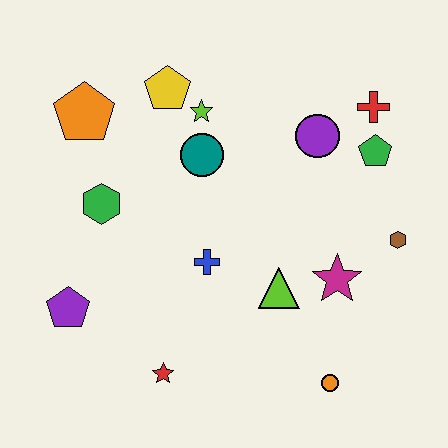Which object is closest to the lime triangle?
The magenta star is closest to the lime triangle.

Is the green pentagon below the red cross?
Yes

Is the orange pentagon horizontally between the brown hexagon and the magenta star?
No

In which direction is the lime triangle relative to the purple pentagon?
The lime triangle is to the right of the purple pentagon.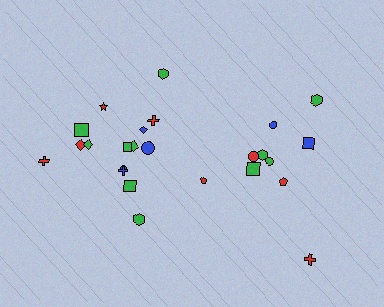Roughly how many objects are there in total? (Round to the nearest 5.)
Roughly 25 objects in total.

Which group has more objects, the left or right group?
The left group.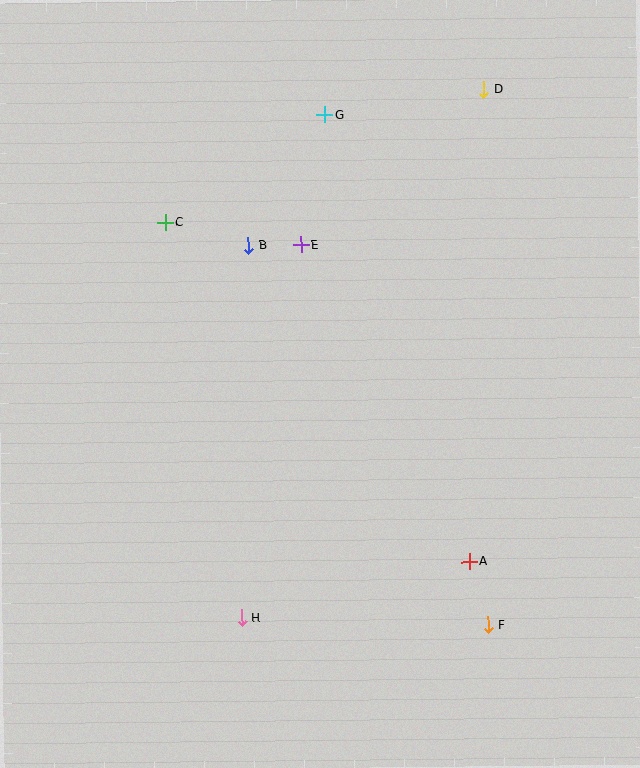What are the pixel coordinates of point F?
Point F is at (488, 625).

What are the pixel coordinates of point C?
Point C is at (166, 222).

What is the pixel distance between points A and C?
The distance between A and C is 455 pixels.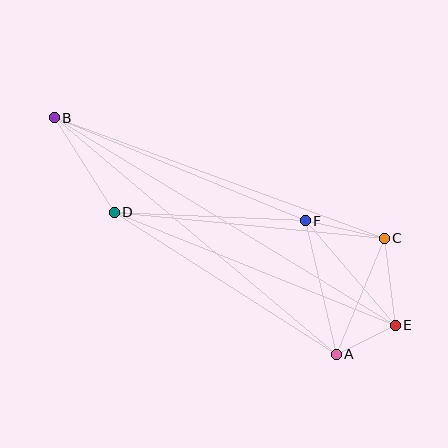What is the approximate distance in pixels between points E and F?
The distance between E and F is approximately 138 pixels.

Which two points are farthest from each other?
Points B and E are farthest from each other.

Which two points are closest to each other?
Points A and E are closest to each other.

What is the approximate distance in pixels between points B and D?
The distance between B and D is approximately 112 pixels.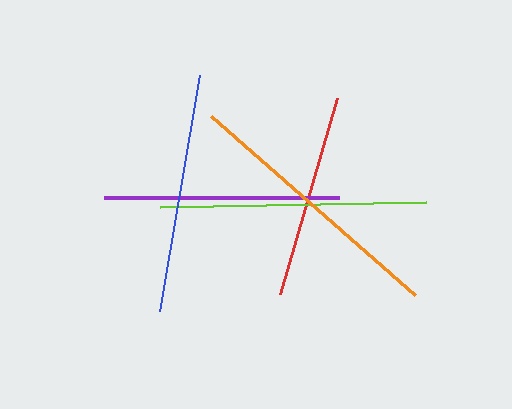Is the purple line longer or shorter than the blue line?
The blue line is longer than the purple line.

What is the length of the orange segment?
The orange segment is approximately 271 pixels long.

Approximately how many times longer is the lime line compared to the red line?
The lime line is approximately 1.3 times the length of the red line.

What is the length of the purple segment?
The purple segment is approximately 236 pixels long.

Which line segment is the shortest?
The red line is the shortest at approximately 204 pixels.